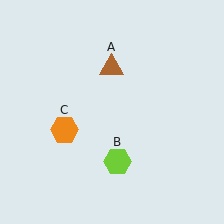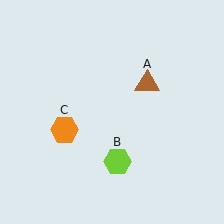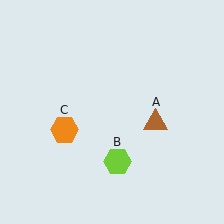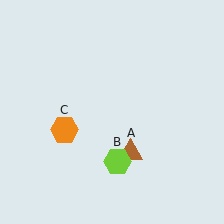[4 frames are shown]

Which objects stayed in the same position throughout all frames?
Lime hexagon (object B) and orange hexagon (object C) remained stationary.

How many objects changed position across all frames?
1 object changed position: brown triangle (object A).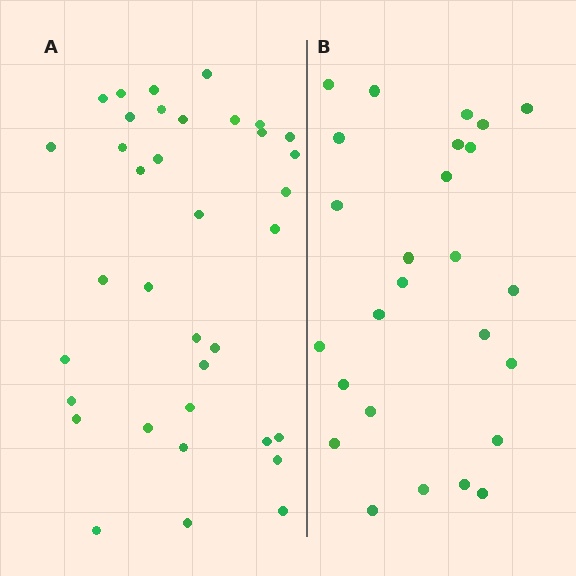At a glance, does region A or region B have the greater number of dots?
Region A (the left region) has more dots.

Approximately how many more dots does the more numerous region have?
Region A has roughly 10 or so more dots than region B.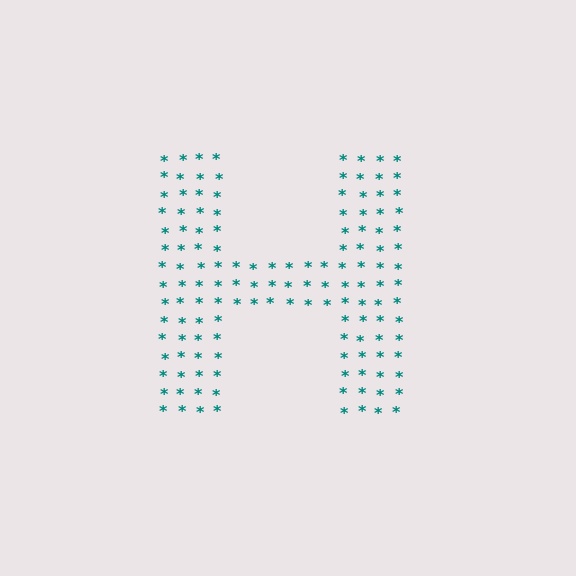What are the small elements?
The small elements are asterisks.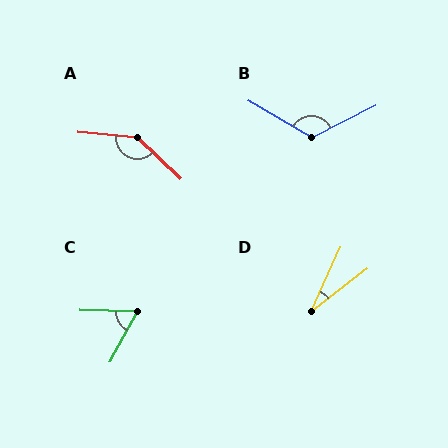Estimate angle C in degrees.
Approximately 63 degrees.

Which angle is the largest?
A, at approximately 142 degrees.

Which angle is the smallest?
D, at approximately 27 degrees.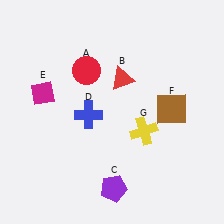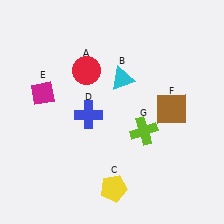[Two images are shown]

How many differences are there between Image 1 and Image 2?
There are 3 differences between the two images.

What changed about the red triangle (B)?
In Image 1, B is red. In Image 2, it changed to cyan.